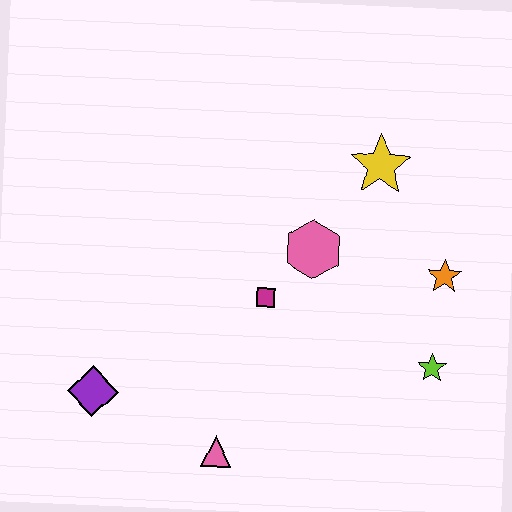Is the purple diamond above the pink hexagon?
No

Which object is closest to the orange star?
The lime star is closest to the orange star.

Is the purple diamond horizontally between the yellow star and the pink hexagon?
No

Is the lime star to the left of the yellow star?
No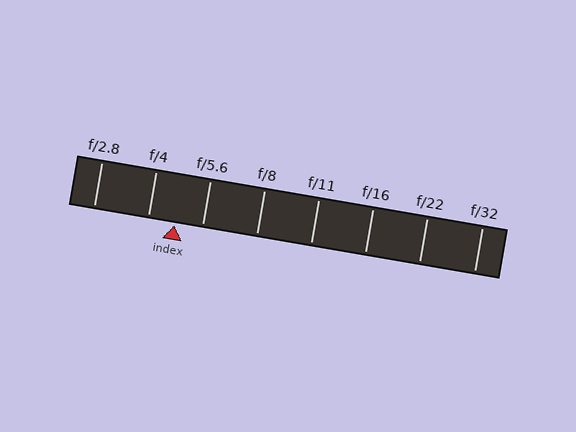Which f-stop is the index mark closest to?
The index mark is closest to f/4.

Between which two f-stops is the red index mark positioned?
The index mark is between f/4 and f/5.6.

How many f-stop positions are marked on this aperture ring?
There are 8 f-stop positions marked.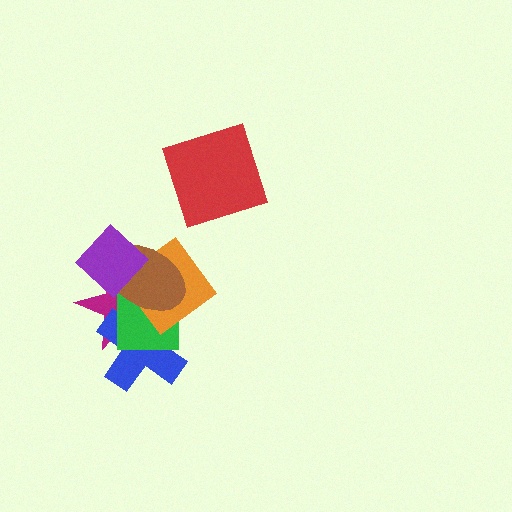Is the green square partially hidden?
Yes, it is partially covered by another shape.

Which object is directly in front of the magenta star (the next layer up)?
The blue cross is directly in front of the magenta star.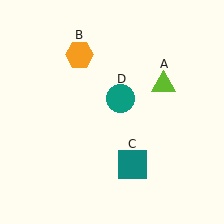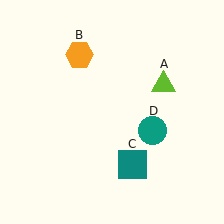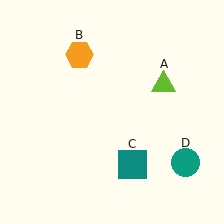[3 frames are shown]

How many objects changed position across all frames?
1 object changed position: teal circle (object D).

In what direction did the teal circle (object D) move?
The teal circle (object D) moved down and to the right.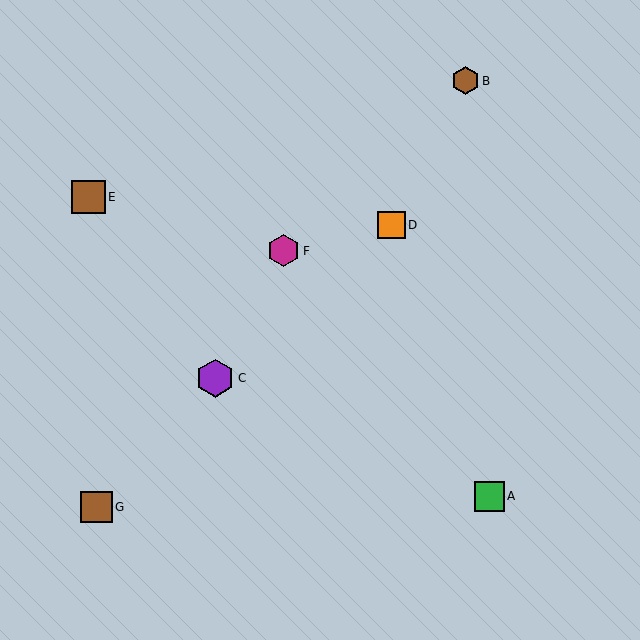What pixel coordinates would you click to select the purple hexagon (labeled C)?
Click at (215, 378) to select the purple hexagon C.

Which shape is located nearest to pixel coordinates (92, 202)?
The brown square (labeled E) at (89, 197) is nearest to that location.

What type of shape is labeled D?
Shape D is an orange square.